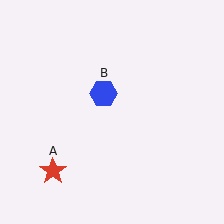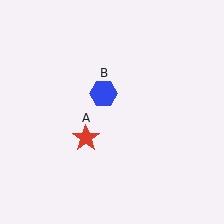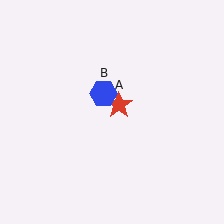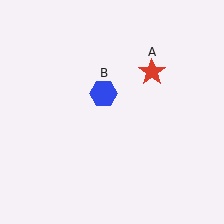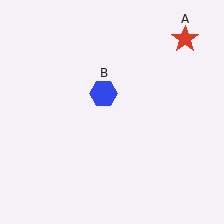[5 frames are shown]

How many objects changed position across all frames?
1 object changed position: red star (object A).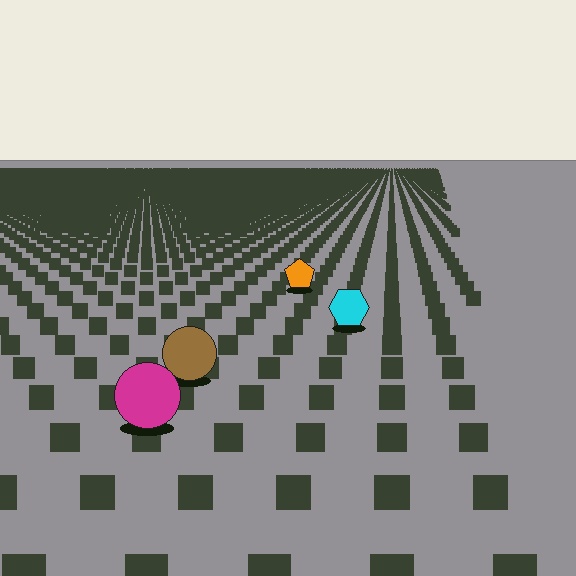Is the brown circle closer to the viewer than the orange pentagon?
Yes. The brown circle is closer — you can tell from the texture gradient: the ground texture is coarser near it.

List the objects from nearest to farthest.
From nearest to farthest: the magenta circle, the brown circle, the cyan hexagon, the orange pentagon.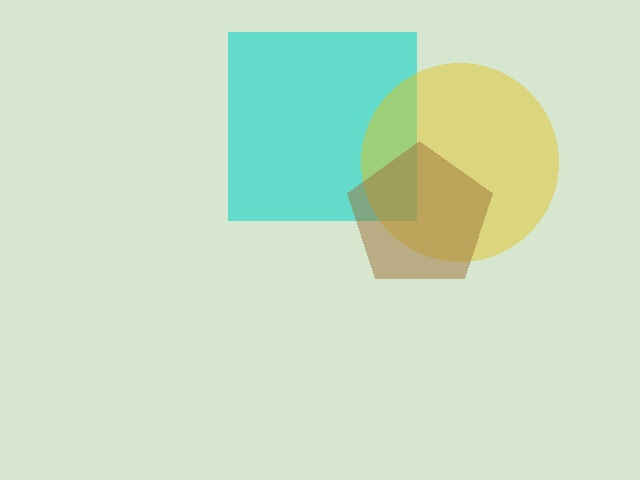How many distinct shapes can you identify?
There are 3 distinct shapes: a cyan square, a yellow circle, a brown pentagon.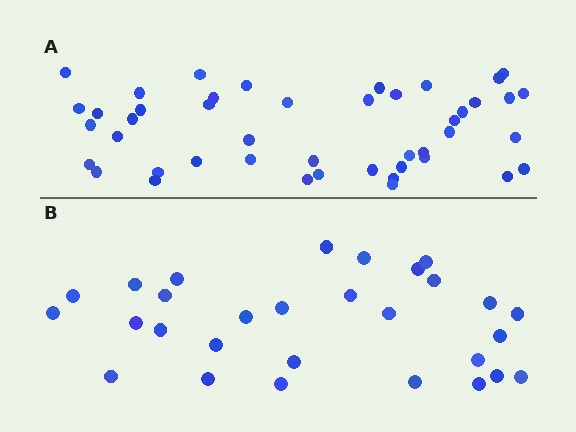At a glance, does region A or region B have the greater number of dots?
Region A (the top region) has more dots.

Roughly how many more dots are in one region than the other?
Region A has approximately 15 more dots than region B.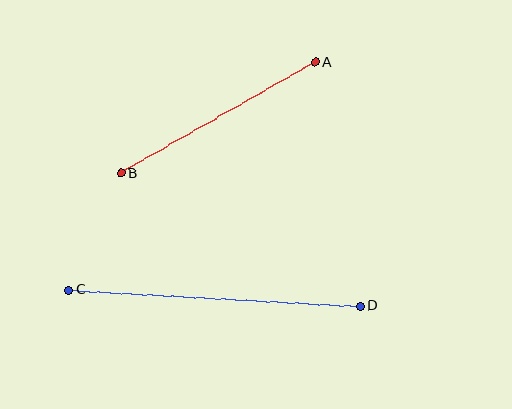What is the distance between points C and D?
The distance is approximately 292 pixels.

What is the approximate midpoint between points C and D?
The midpoint is at approximately (215, 298) pixels.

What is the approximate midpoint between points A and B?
The midpoint is at approximately (218, 118) pixels.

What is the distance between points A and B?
The distance is approximately 224 pixels.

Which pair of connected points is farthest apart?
Points C and D are farthest apart.